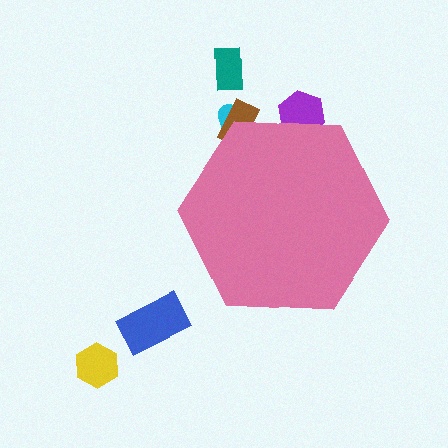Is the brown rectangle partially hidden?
Yes, the brown rectangle is partially hidden behind the pink hexagon.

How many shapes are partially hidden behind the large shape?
3 shapes are partially hidden.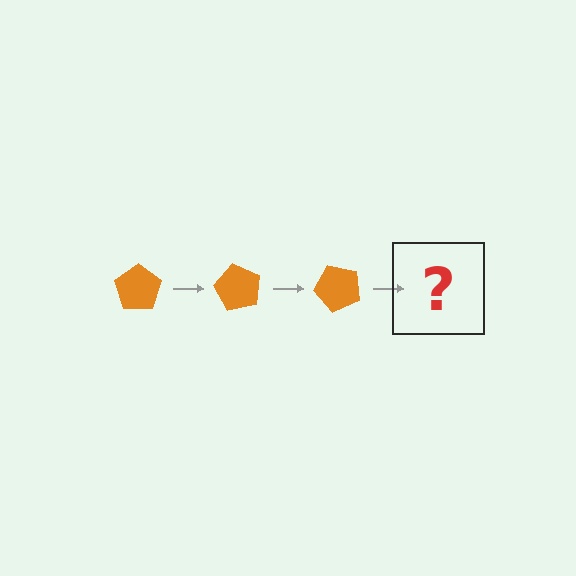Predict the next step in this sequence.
The next step is an orange pentagon rotated 180 degrees.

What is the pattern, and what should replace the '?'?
The pattern is that the pentagon rotates 60 degrees each step. The '?' should be an orange pentagon rotated 180 degrees.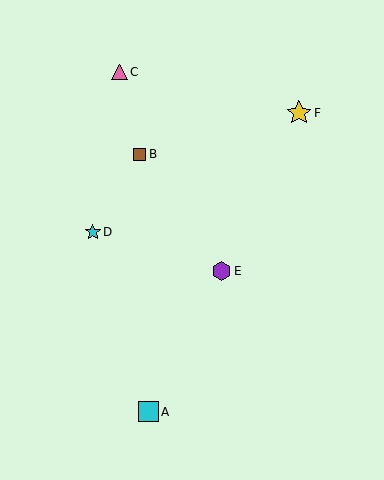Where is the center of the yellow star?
The center of the yellow star is at (299, 113).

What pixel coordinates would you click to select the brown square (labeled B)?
Click at (140, 154) to select the brown square B.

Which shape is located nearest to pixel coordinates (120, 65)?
The pink triangle (labeled C) at (119, 72) is nearest to that location.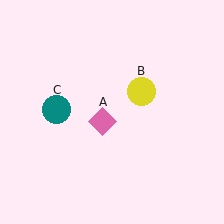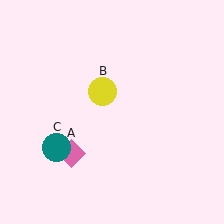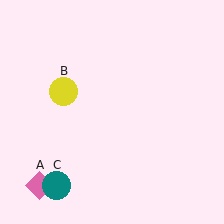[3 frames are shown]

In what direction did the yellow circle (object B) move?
The yellow circle (object B) moved left.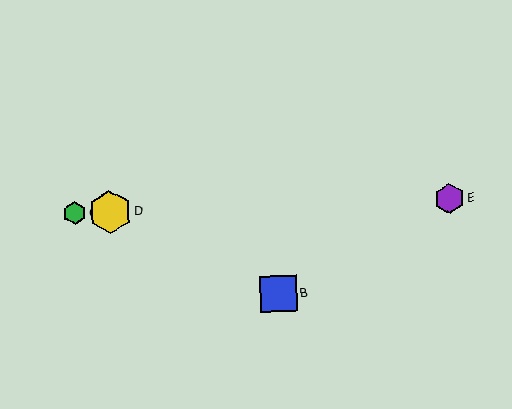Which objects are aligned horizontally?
Objects A, C, D, E are aligned horizontally.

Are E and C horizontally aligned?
Yes, both are at y≈199.